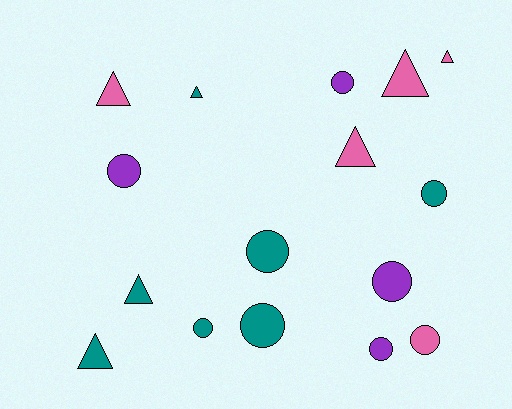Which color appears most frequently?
Teal, with 7 objects.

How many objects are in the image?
There are 16 objects.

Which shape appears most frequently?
Circle, with 9 objects.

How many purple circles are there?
There are 4 purple circles.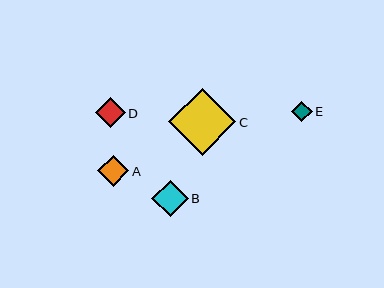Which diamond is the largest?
Diamond C is the largest with a size of approximately 67 pixels.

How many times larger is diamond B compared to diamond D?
Diamond B is approximately 1.2 times the size of diamond D.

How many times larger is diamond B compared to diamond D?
Diamond B is approximately 1.2 times the size of diamond D.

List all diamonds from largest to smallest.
From largest to smallest: C, B, A, D, E.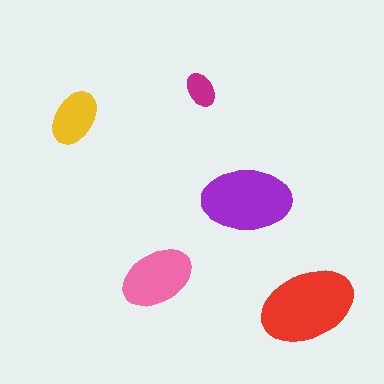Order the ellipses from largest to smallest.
the red one, the purple one, the pink one, the yellow one, the magenta one.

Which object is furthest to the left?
The yellow ellipse is leftmost.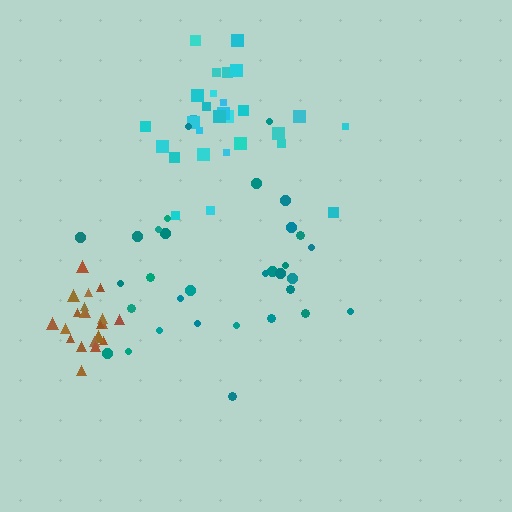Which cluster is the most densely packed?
Brown.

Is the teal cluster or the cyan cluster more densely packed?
Cyan.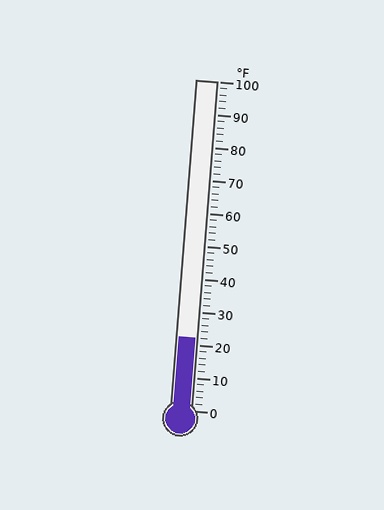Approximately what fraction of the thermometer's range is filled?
The thermometer is filled to approximately 20% of its range.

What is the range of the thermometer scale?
The thermometer scale ranges from 0°F to 100°F.